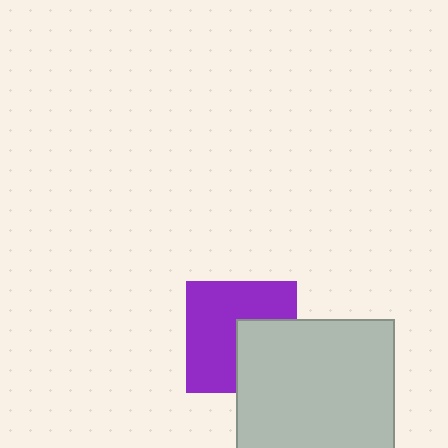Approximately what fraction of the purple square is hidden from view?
Roughly 37% of the purple square is hidden behind the light gray square.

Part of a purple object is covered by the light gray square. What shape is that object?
It is a square.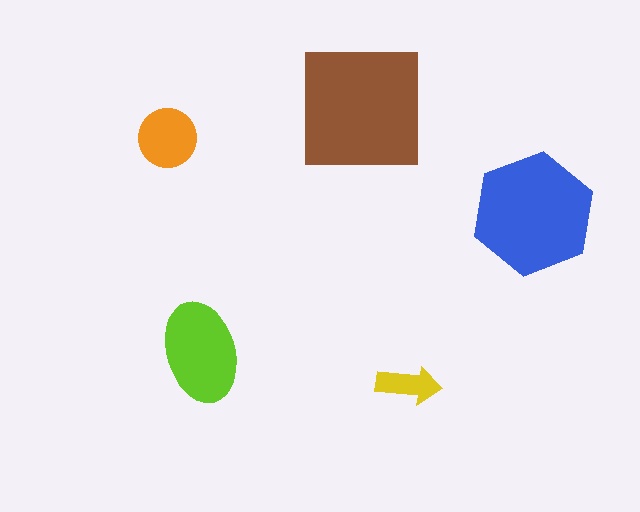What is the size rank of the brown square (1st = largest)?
1st.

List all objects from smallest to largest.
The yellow arrow, the orange circle, the lime ellipse, the blue hexagon, the brown square.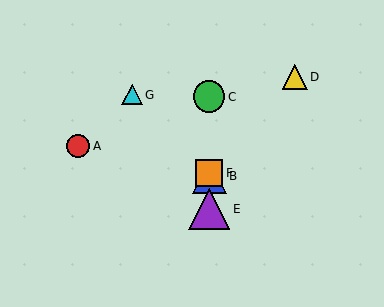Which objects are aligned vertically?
Objects B, C, E, F are aligned vertically.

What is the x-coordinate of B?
Object B is at x≈209.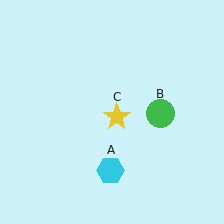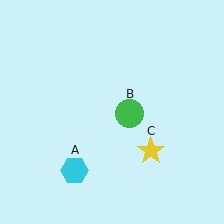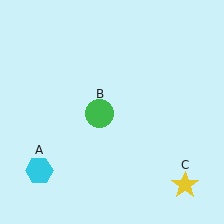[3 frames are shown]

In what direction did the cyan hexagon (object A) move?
The cyan hexagon (object A) moved left.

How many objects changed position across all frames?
3 objects changed position: cyan hexagon (object A), green circle (object B), yellow star (object C).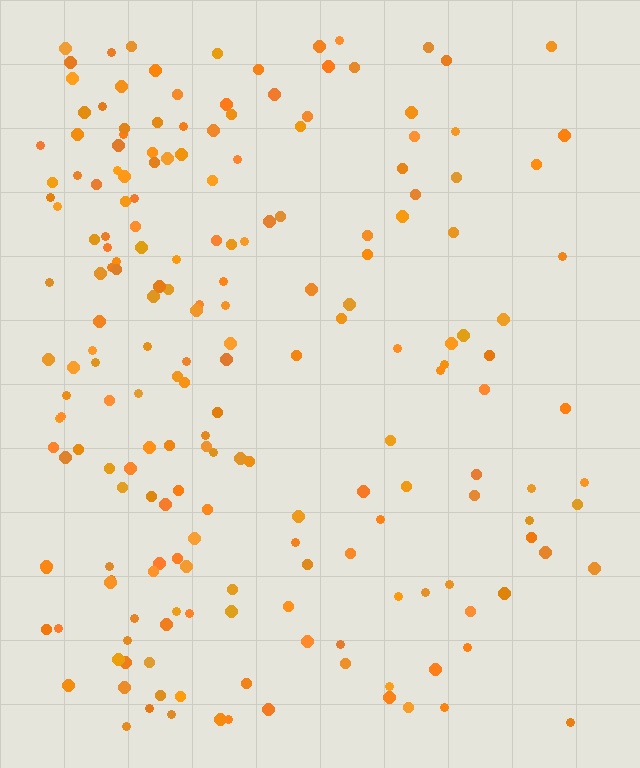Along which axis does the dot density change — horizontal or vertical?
Horizontal.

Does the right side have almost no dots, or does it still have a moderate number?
Still a moderate number, just noticeably fewer than the left.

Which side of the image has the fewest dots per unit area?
The right.